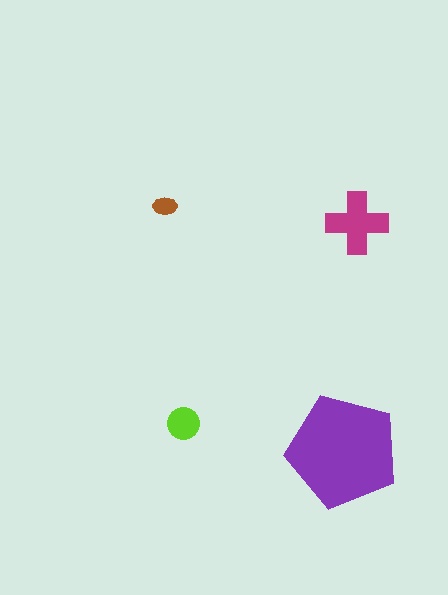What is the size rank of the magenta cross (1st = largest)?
2nd.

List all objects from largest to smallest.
The purple pentagon, the magenta cross, the lime circle, the brown ellipse.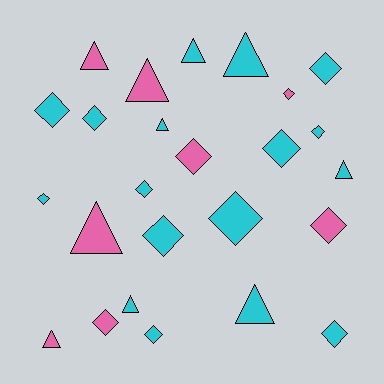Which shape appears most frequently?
Diamond, with 15 objects.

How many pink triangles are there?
There are 4 pink triangles.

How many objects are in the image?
There are 25 objects.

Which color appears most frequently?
Cyan, with 17 objects.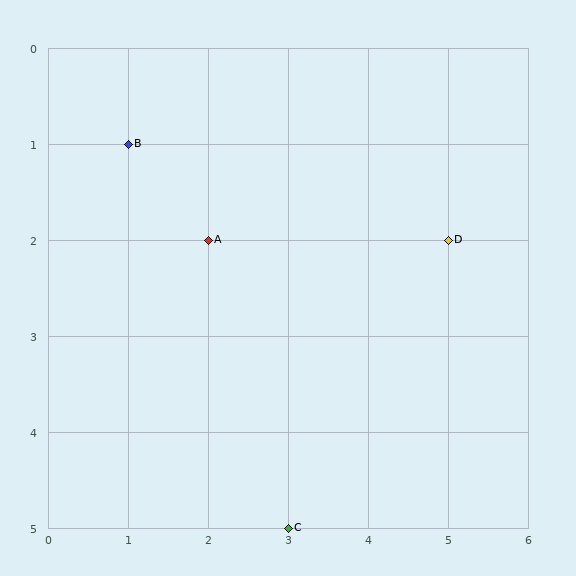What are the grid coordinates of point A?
Point A is at grid coordinates (2, 2).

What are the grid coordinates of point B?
Point B is at grid coordinates (1, 1).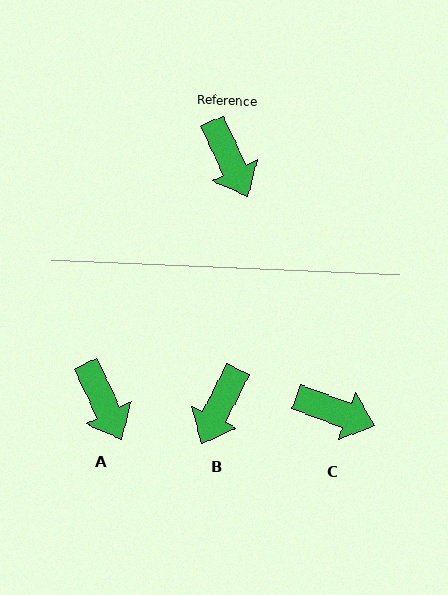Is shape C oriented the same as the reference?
No, it is off by about 44 degrees.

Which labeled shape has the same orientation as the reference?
A.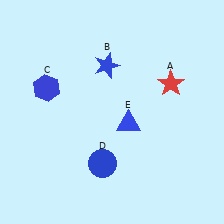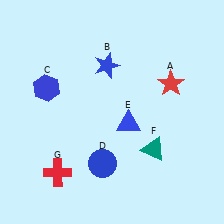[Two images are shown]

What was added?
A teal triangle (F), a red cross (G) were added in Image 2.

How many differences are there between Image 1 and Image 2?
There are 2 differences between the two images.